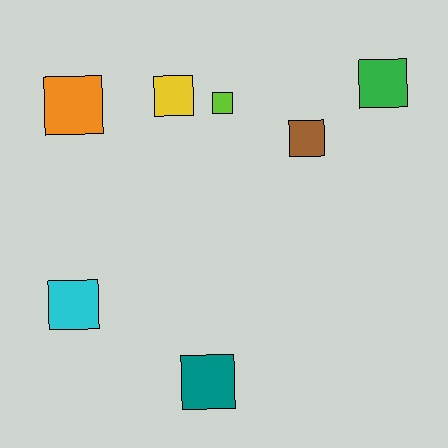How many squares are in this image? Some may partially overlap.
There are 7 squares.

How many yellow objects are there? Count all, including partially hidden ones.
There is 1 yellow object.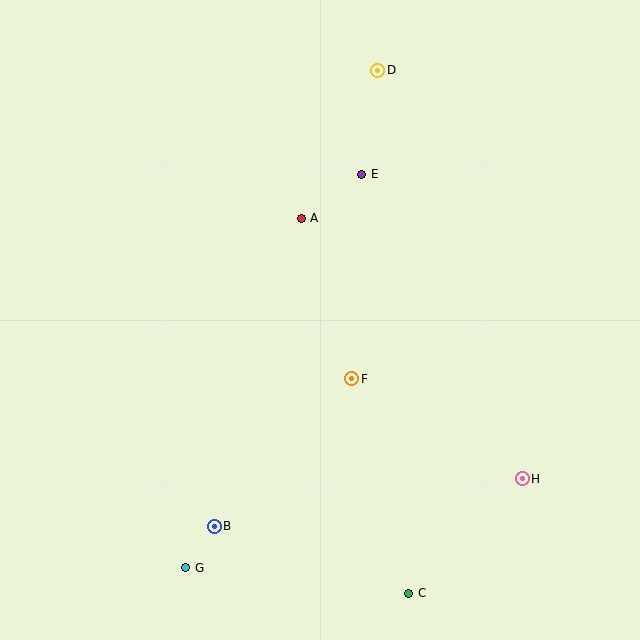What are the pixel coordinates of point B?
Point B is at (214, 526).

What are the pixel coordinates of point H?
Point H is at (522, 479).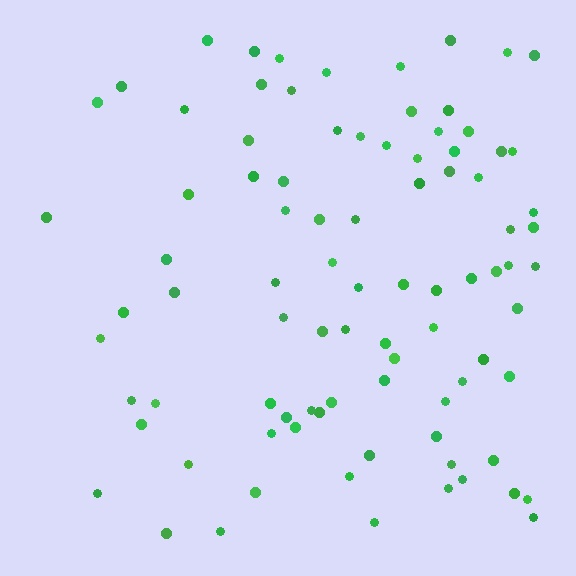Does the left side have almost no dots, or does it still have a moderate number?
Still a moderate number, just noticeably fewer than the right.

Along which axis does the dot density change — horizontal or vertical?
Horizontal.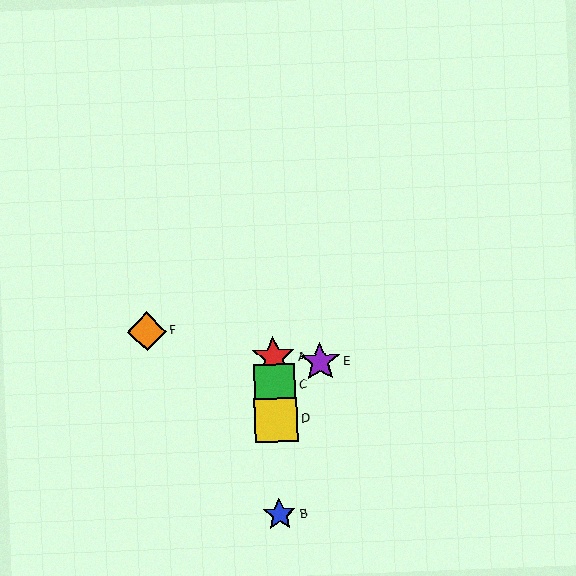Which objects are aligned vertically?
Objects A, B, C, D are aligned vertically.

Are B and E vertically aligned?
No, B is at x≈280 and E is at x≈320.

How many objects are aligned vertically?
4 objects (A, B, C, D) are aligned vertically.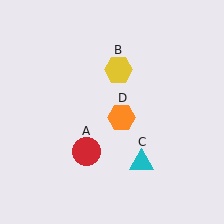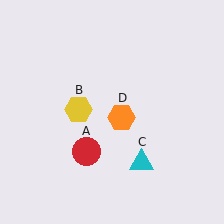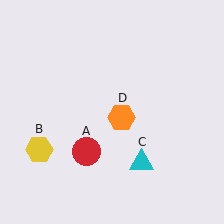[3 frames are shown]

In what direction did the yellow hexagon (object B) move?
The yellow hexagon (object B) moved down and to the left.